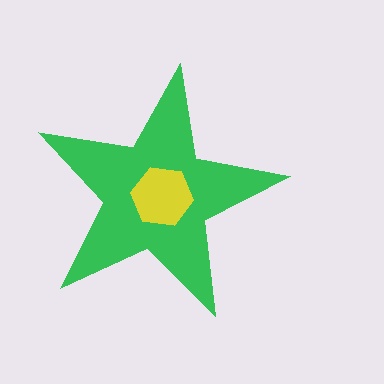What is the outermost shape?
The green star.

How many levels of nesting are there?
2.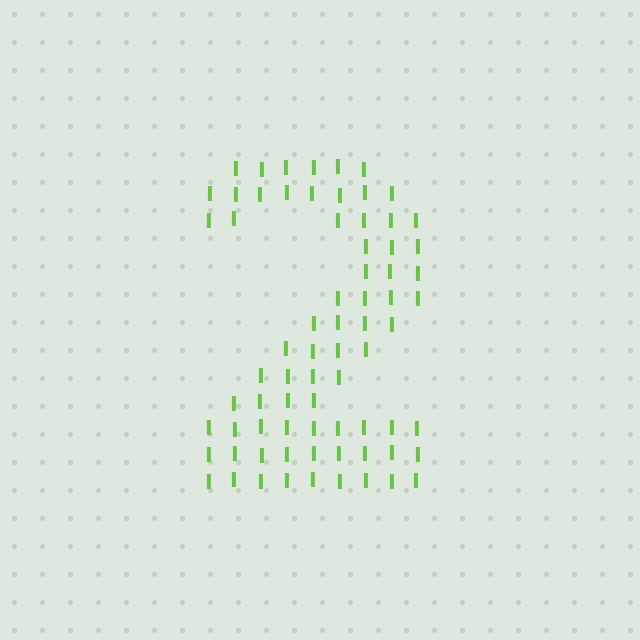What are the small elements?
The small elements are letter I's.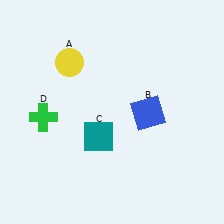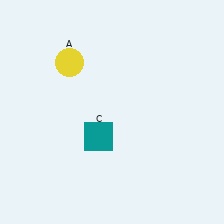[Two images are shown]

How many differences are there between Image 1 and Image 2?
There are 2 differences between the two images.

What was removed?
The blue square (B), the green cross (D) were removed in Image 2.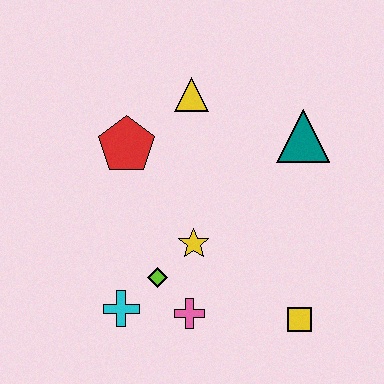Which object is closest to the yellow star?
The lime diamond is closest to the yellow star.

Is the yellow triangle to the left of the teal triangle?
Yes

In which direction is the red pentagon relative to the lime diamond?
The red pentagon is above the lime diamond.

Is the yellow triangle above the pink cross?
Yes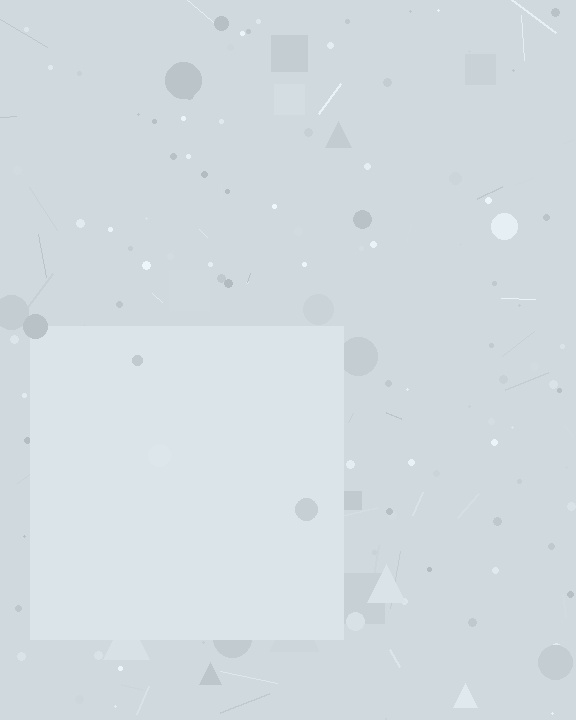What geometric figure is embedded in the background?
A square is embedded in the background.